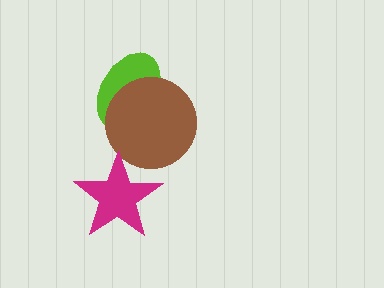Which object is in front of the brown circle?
The magenta star is in front of the brown circle.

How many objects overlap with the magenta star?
1 object overlaps with the magenta star.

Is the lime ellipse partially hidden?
Yes, it is partially covered by another shape.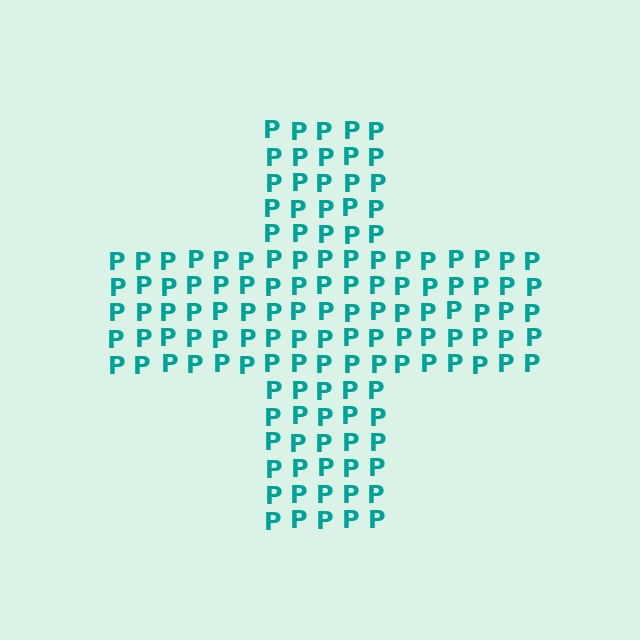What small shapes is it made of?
It is made of small letter P's.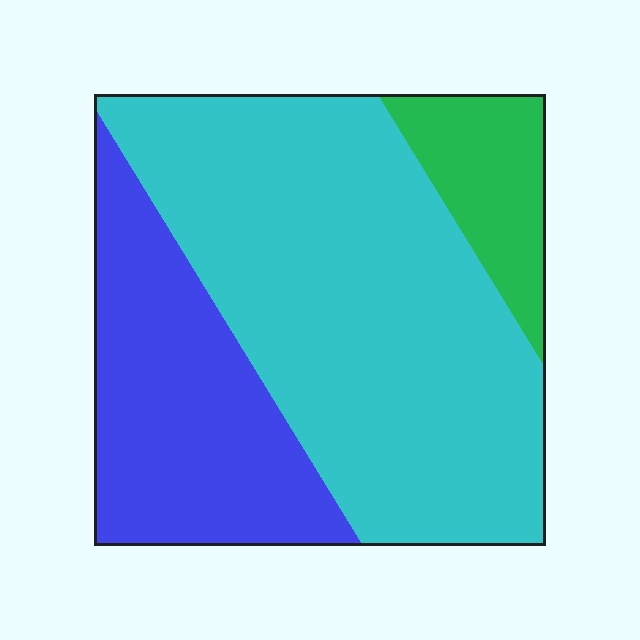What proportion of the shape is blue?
Blue takes up about one quarter (1/4) of the shape.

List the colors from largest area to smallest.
From largest to smallest: cyan, blue, green.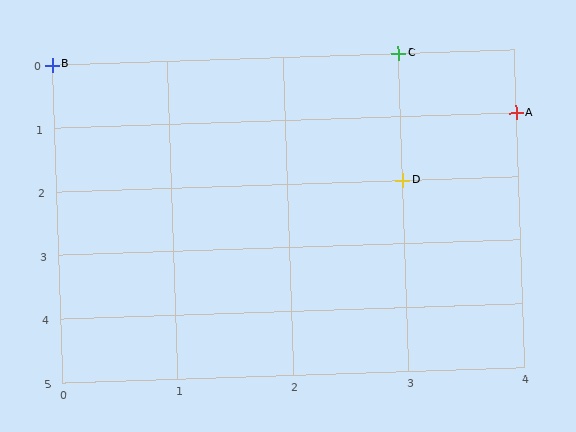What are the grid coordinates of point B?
Point B is at grid coordinates (0, 0).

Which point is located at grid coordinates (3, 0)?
Point C is at (3, 0).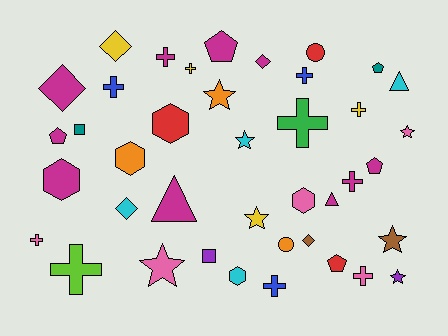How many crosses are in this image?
There are 11 crosses.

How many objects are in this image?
There are 40 objects.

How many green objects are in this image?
There is 1 green object.